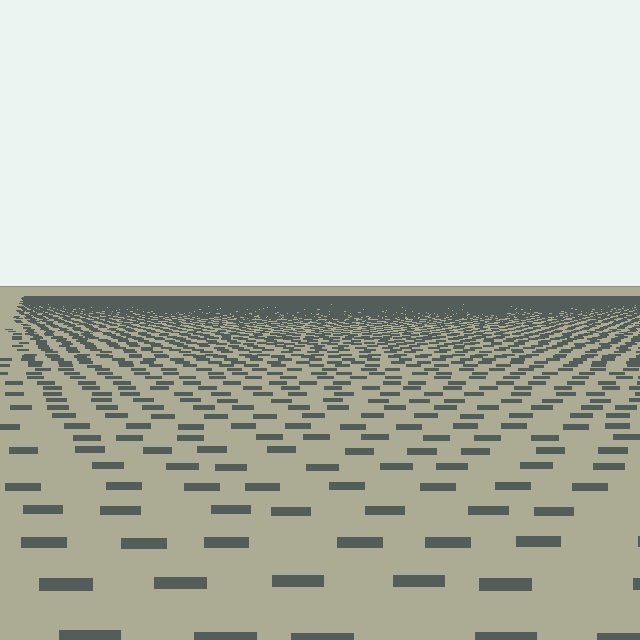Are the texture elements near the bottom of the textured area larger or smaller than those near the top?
Larger. Near the bottom, elements are closer to the viewer and appear at a bigger on-screen size.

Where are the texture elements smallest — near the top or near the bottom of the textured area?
Near the top.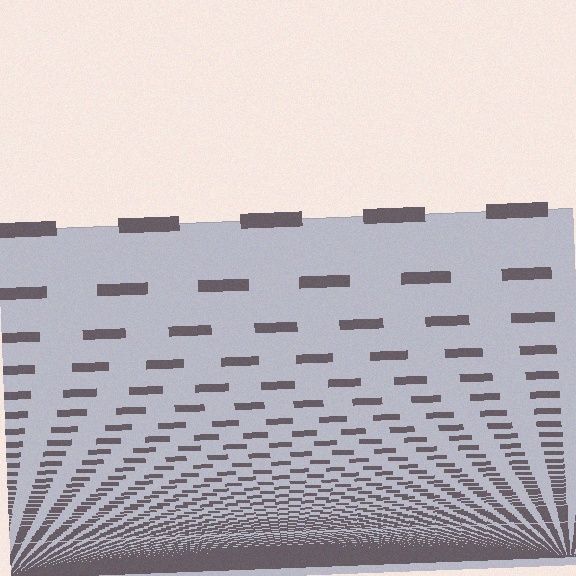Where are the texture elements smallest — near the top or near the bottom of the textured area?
Near the bottom.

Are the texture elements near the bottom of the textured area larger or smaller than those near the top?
Smaller. The gradient is inverted — elements near the bottom are smaller and denser.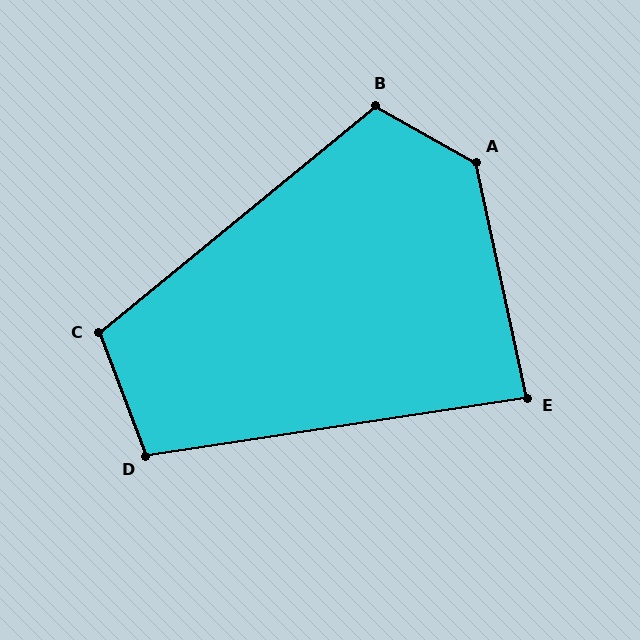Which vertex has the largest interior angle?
A, at approximately 132 degrees.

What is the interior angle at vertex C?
Approximately 109 degrees (obtuse).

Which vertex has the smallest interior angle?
E, at approximately 86 degrees.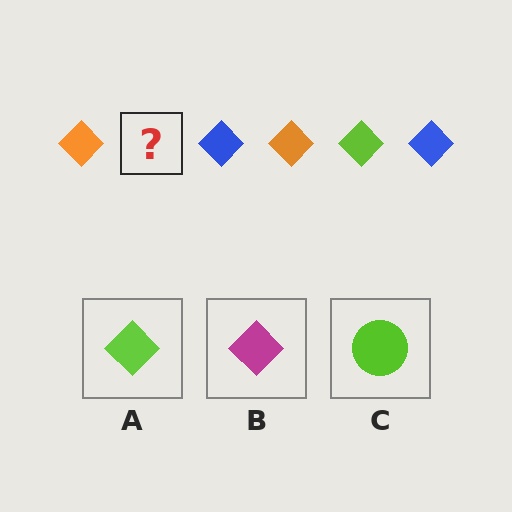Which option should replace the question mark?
Option A.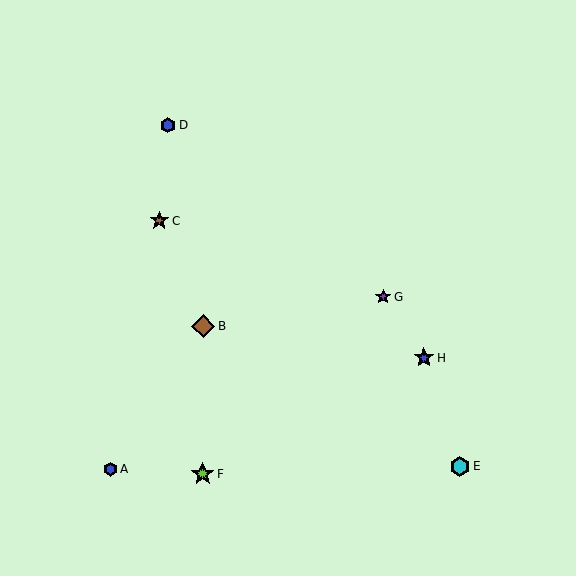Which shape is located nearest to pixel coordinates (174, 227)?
The brown star (labeled C) at (159, 221) is nearest to that location.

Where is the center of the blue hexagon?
The center of the blue hexagon is at (168, 125).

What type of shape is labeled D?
Shape D is a blue hexagon.